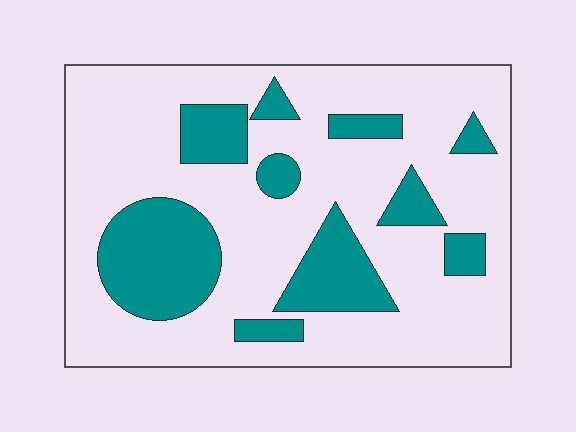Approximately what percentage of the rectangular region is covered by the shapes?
Approximately 25%.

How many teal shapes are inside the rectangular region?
10.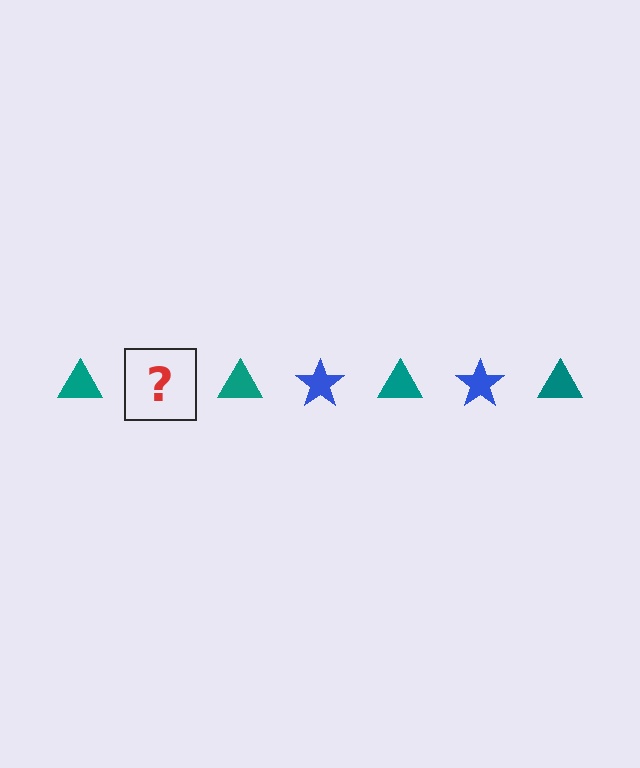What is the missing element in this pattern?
The missing element is a blue star.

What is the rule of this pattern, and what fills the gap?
The rule is that the pattern alternates between teal triangle and blue star. The gap should be filled with a blue star.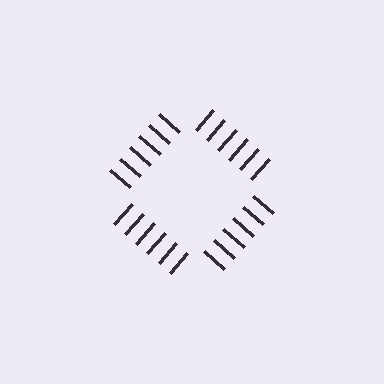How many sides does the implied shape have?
4 sides — the line-ends trace a square.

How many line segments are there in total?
24 — 6 along each of the 4 edges.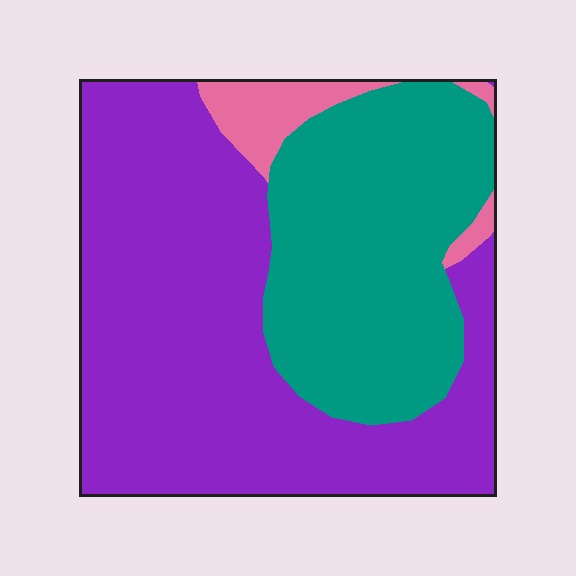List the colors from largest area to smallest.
From largest to smallest: purple, teal, pink.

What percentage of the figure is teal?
Teal takes up between a quarter and a half of the figure.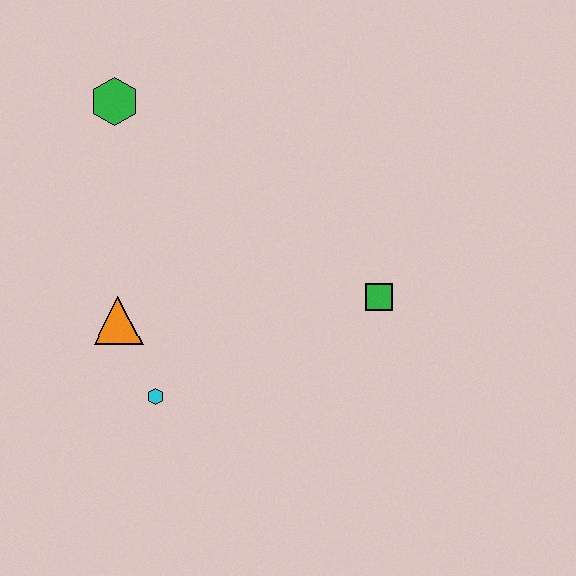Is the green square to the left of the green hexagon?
No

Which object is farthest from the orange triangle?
The green square is farthest from the orange triangle.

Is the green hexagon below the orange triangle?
No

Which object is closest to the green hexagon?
The orange triangle is closest to the green hexagon.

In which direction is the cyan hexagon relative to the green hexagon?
The cyan hexagon is below the green hexagon.